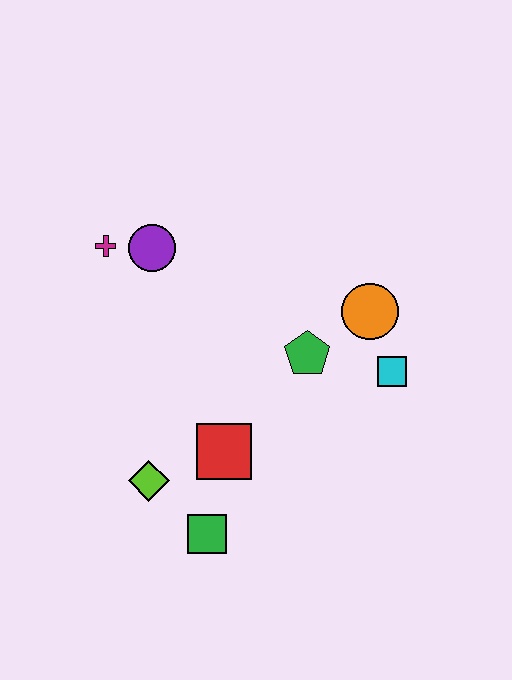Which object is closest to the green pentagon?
The orange circle is closest to the green pentagon.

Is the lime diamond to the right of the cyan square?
No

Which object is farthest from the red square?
The magenta cross is farthest from the red square.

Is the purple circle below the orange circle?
No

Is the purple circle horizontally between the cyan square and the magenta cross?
Yes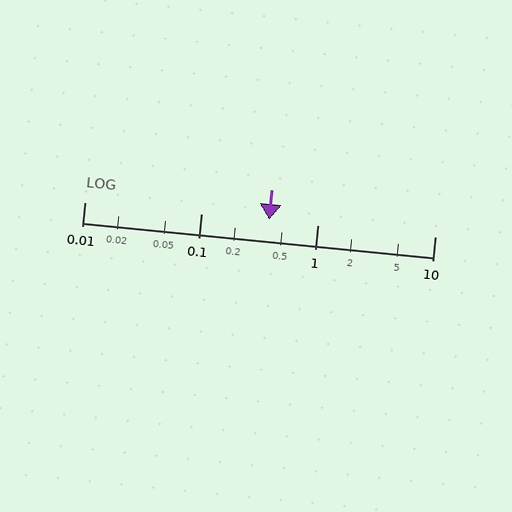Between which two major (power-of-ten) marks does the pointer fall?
The pointer is between 0.1 and 1.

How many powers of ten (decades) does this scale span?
The scale spans 3 decades, from 0.01 to 10.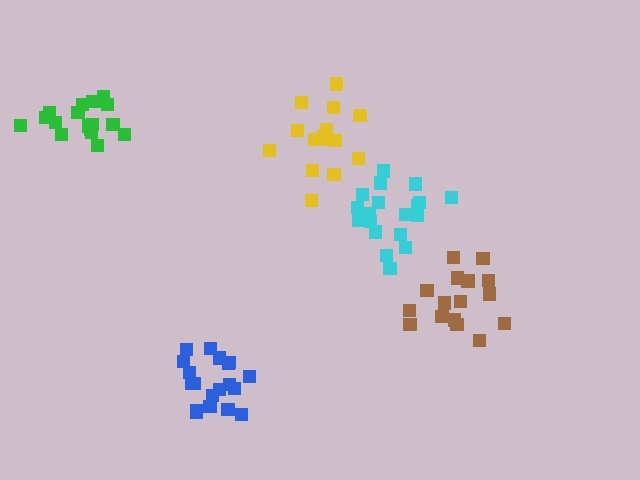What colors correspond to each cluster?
The clusters are colored: yellow, brown, blue, cyan, green.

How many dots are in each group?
Group 1: 15 dots, Group 2: 16 dots, Group 3: 19 dots, Group 4: 20 dots, Group 5: 18 dots (88 total).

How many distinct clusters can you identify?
There are 5 distinct clusters.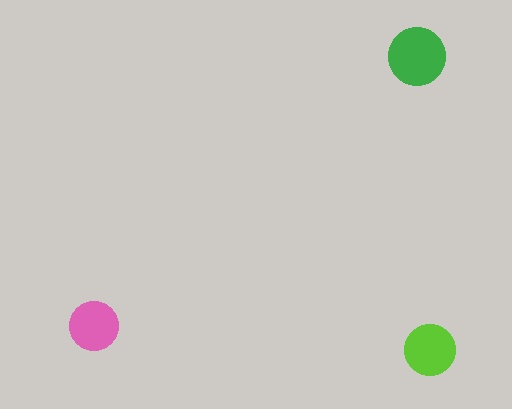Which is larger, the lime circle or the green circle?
The green one.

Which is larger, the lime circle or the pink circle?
The lime one.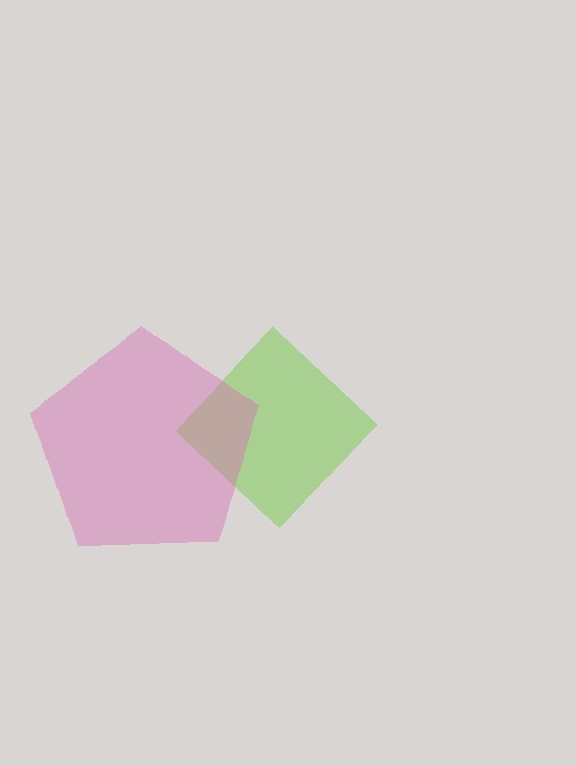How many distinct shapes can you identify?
There are 2 distinct shapes: a lime diamond, a pink pentagon.